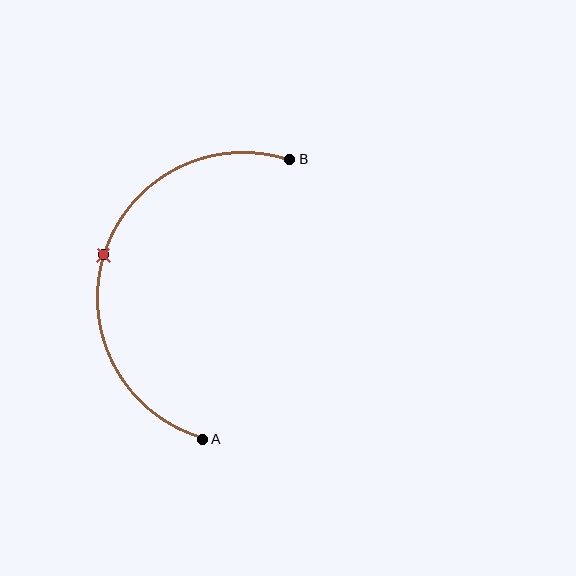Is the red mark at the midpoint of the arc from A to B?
Yes. The red mark lies on the arc at equal arc-length from both A and B — it is the arc midpoint.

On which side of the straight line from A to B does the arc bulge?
The arc bulges to the left of the straight line connecting A and B.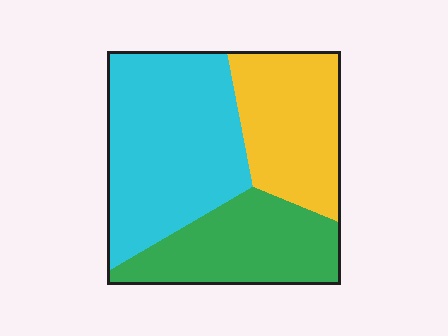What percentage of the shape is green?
Green covers around 30% of the shape.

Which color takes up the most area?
Cyan, at roughly 45%.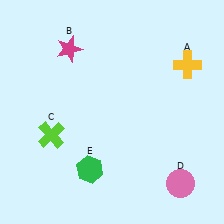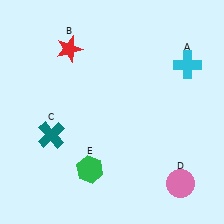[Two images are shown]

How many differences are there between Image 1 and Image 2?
There are 3 differences between the two images.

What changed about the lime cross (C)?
In Image 1, C is lime. In Image 2, it changed to teal.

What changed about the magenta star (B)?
In Image 1, B is magenta. In Image 2, it changed to red.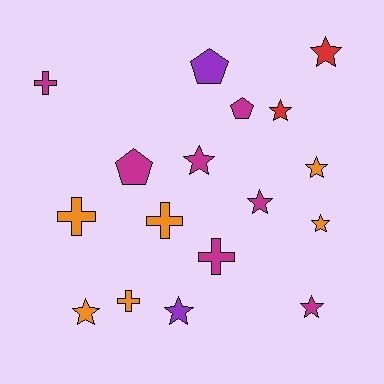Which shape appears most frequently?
Star, with 9 objects.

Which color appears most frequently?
Magenta, with 7 objects.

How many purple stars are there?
There is 1 purple star.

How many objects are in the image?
There are 17 objects.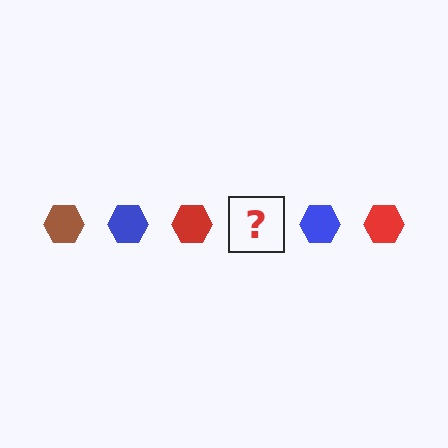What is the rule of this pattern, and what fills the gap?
The rule is that the pattern cycles through brown, blue, red hexagons. The gap should be filled with a brown hexagon.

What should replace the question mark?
The question mark should be replaced with a brown hexagon.